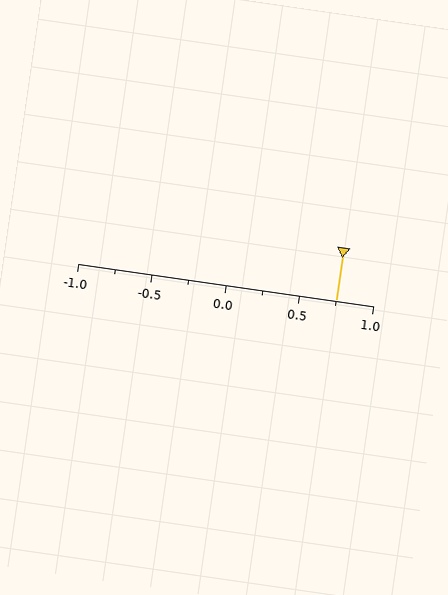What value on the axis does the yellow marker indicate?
The marker indicates approximately 0.75.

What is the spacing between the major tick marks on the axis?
The major ticks are spaced 0.5 apart.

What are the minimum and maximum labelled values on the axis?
The axis runs from -1.0 to 1.0.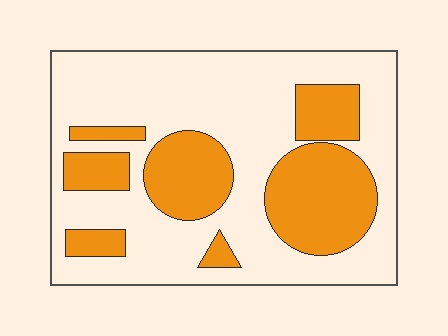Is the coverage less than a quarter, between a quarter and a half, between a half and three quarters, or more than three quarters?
Between a quarter and a half.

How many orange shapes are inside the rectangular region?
7.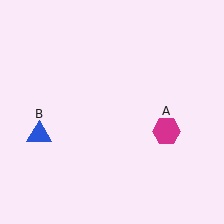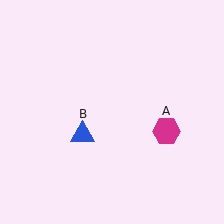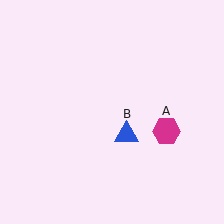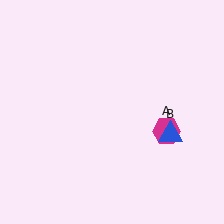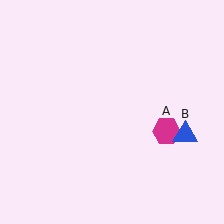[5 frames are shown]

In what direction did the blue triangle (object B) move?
The blue triangle (object B) moved right.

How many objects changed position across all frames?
1 object changed position: blue triangle (object B).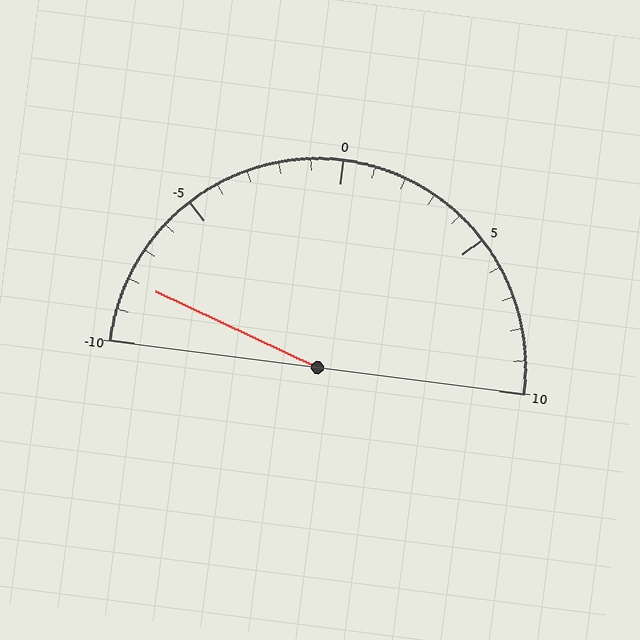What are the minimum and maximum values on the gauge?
The gauge ranges from -10 to 10.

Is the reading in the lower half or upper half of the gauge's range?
The reading is in the lower half of the range (-10 to 10).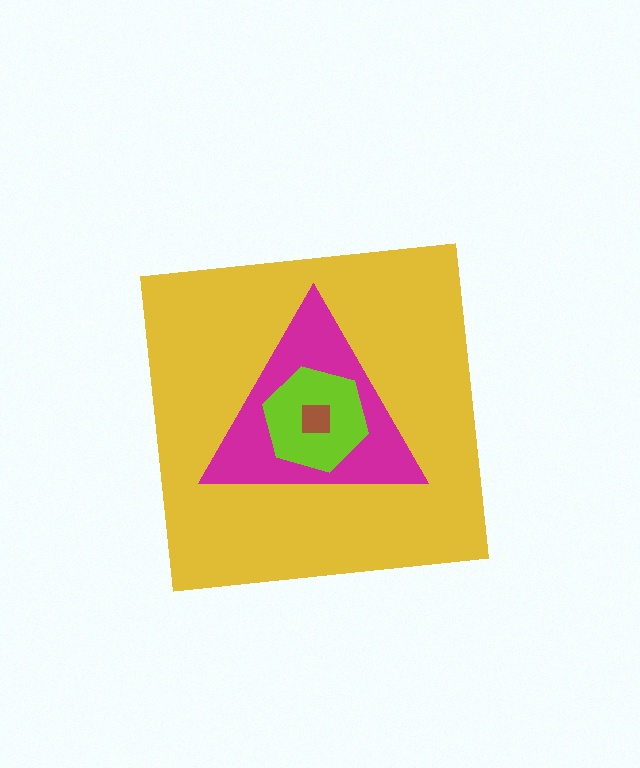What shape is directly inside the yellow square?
The magenta triangle.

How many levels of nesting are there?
4.